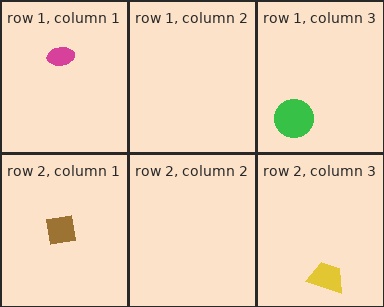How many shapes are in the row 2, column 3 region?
1.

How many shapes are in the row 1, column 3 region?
1.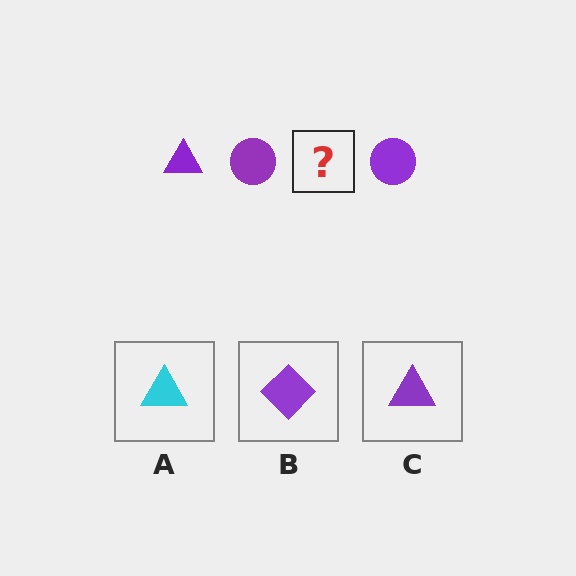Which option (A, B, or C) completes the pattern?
C.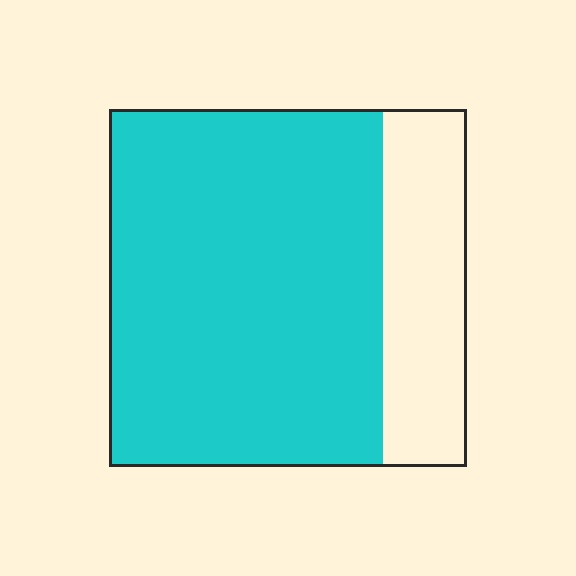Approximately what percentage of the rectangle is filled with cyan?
Approximately 75%.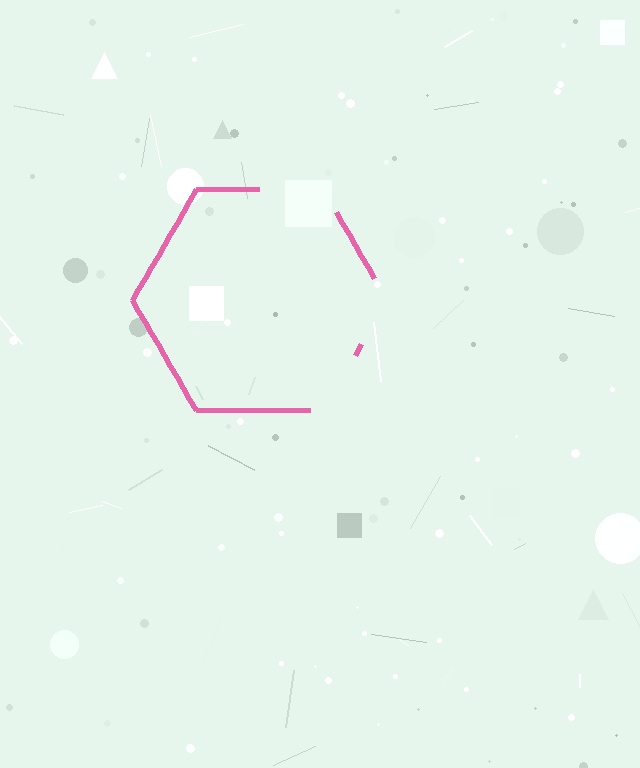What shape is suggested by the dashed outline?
The dashed outline suggests a hexagon.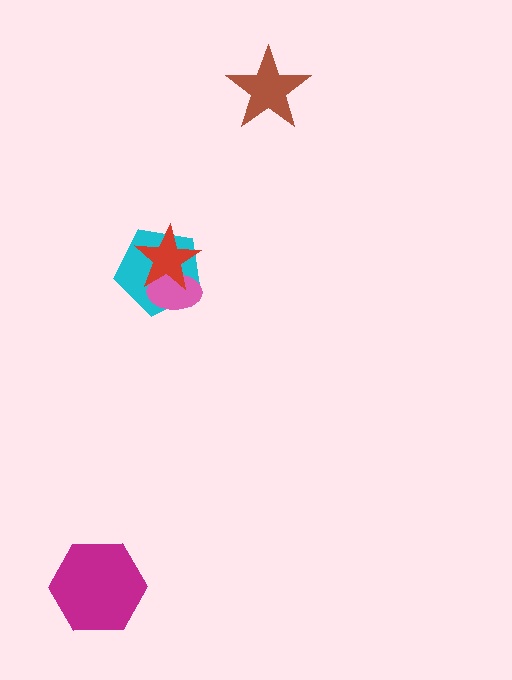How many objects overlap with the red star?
2 objects overlap with the red star.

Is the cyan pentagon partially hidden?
Yes, it is partially covered by another shape.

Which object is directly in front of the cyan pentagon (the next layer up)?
The pink ellipse is directly in front of the cyan pentagon.